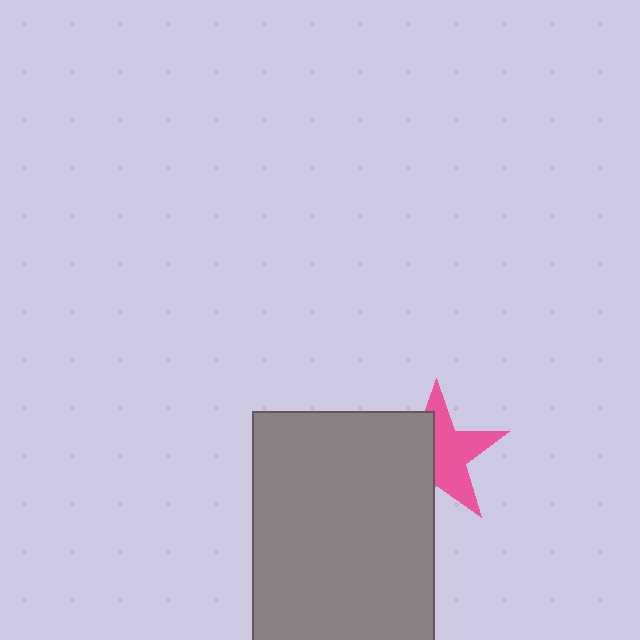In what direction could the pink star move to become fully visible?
The pink star could move right. That would shift it out from behind the gray rectangle entirely.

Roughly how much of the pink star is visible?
About half of it is visible (roughly 54%).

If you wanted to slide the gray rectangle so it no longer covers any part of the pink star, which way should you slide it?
Slide it left — that is the most direct way to separate the two shapes.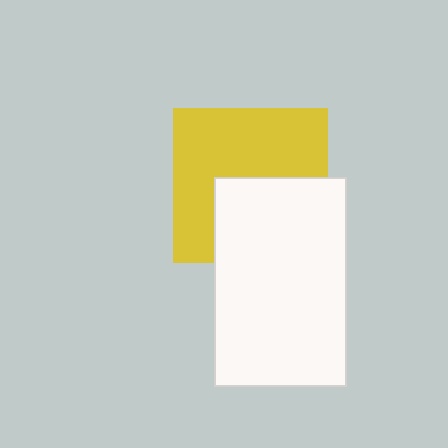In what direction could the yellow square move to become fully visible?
The yellow square could move up. That would shift it out from behind the white rectangle entirely.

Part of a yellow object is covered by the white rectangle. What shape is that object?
It is a square.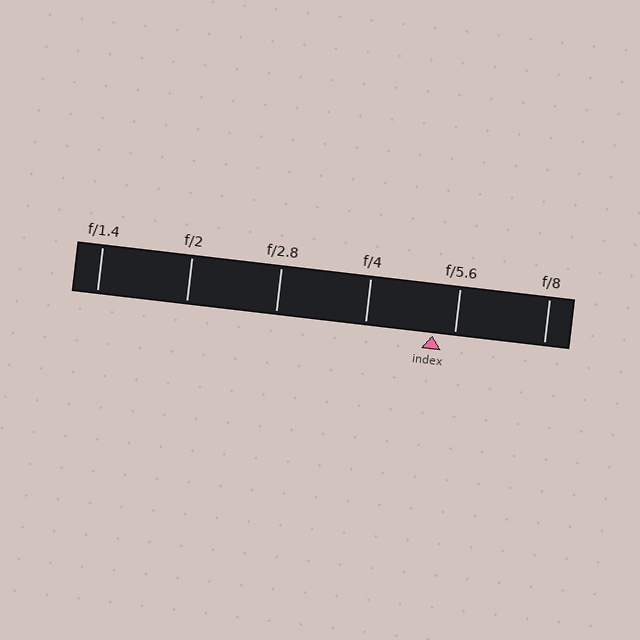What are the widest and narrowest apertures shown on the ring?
The widest aperture shown is f/1.4 and the narrowest is f/8.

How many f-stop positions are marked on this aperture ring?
There are 6 f-stop positions marked.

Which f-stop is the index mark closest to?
The index mark is closest to f/5.6.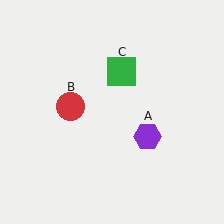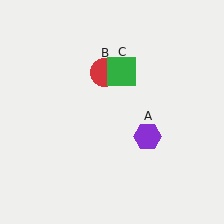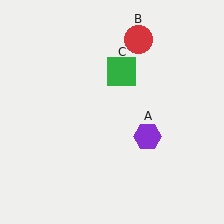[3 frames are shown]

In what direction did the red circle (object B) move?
The red circle (object B) moved up and to the right.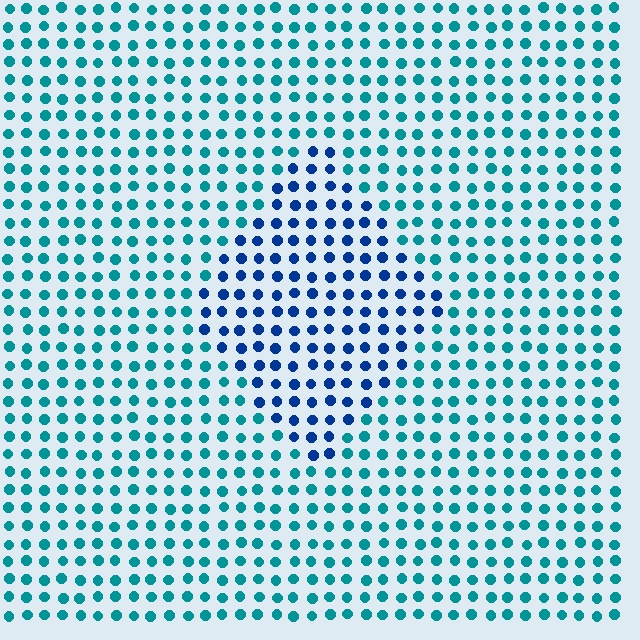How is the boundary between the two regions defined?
The boundary is defined purely by a slight shift in hue (about 38 degrees). Spacing, size, and orientation are identical on both sides.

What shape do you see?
I see a diamond.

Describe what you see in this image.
The image is filled with small teal elements in a uniform arrangement. A diamond-shaped region is visible where the elements are tinted to a slightly different hue, forming a subtle color boundary.